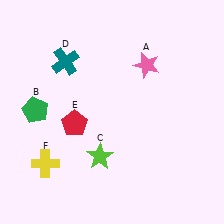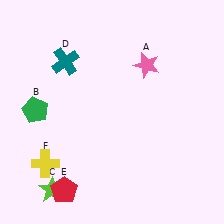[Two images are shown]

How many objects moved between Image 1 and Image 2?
2 objects moved between the two images.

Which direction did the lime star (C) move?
The lime star (C) moved left.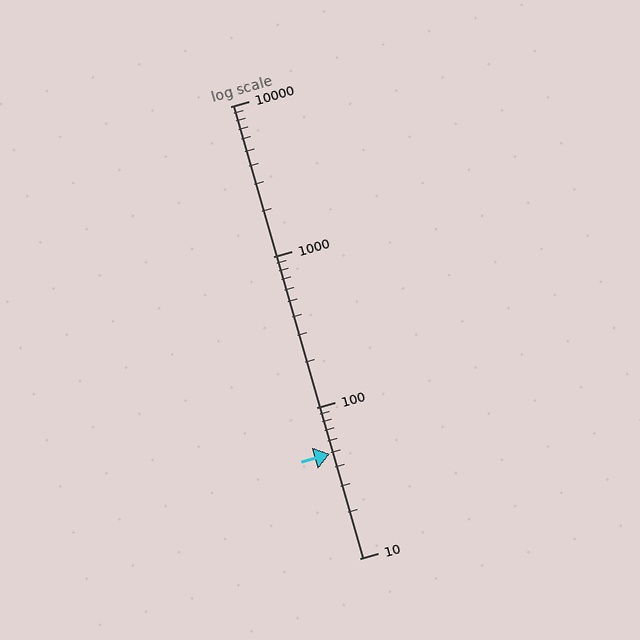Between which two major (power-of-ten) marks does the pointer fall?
The pointer is between 10 and 100.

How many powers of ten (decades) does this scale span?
The scale spans 3 decades, from 10 to 10000.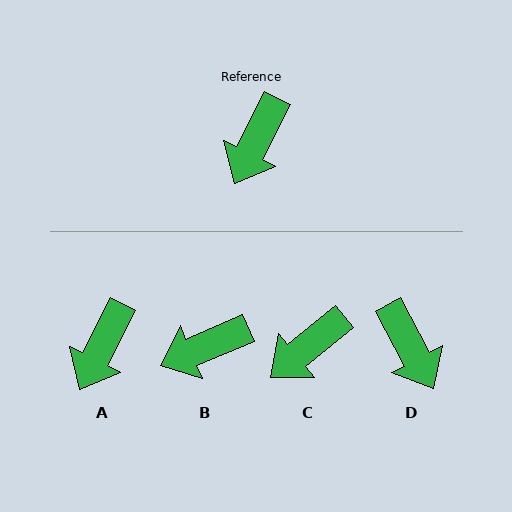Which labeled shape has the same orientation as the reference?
A.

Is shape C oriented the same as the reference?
No, it is off by about 24 degrees.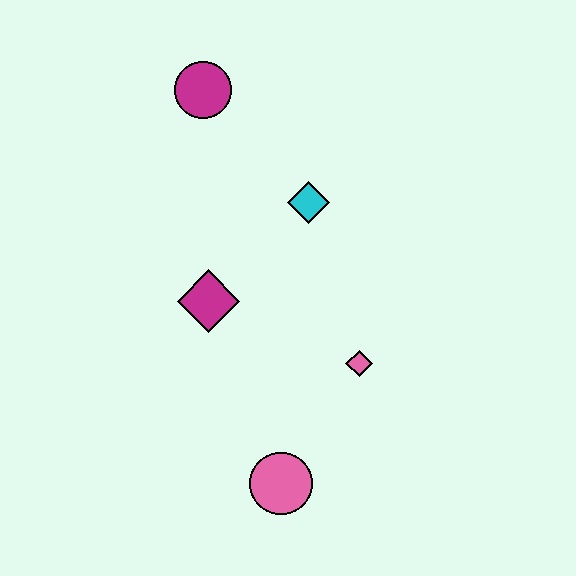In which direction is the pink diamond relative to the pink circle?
The pink diamond is above the pink circle.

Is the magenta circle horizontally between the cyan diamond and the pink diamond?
No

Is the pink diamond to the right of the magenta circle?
Yes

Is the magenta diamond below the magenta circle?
Yes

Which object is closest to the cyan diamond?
The magenta diamond is closest to the cyan diamond.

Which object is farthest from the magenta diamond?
The magenta circle is farthest from the magenta diamond.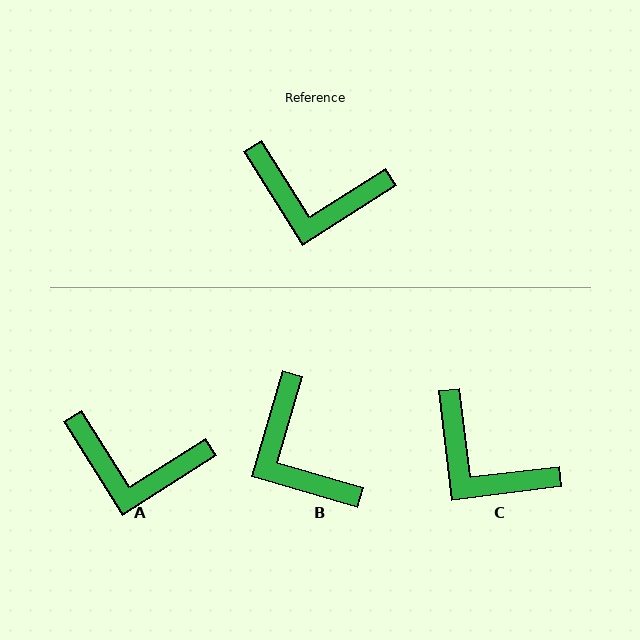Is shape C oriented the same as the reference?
No, it is off by about 25 degrees.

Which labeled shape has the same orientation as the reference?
A.